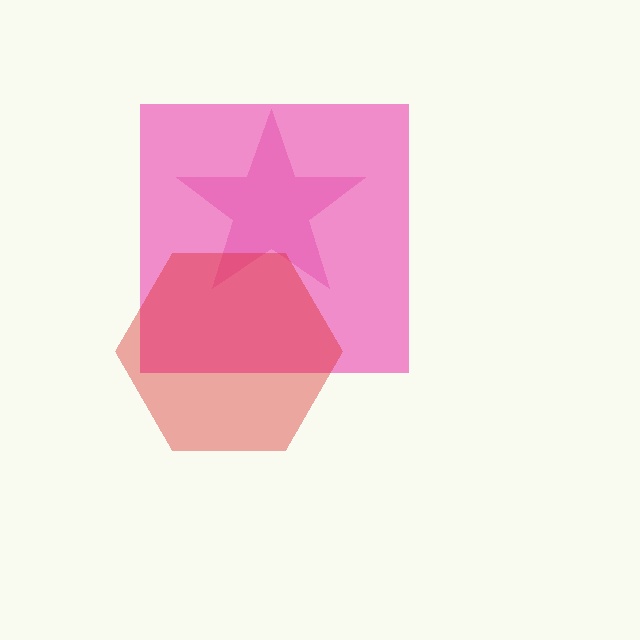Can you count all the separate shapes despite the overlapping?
Yes, there are 3 separate shapes.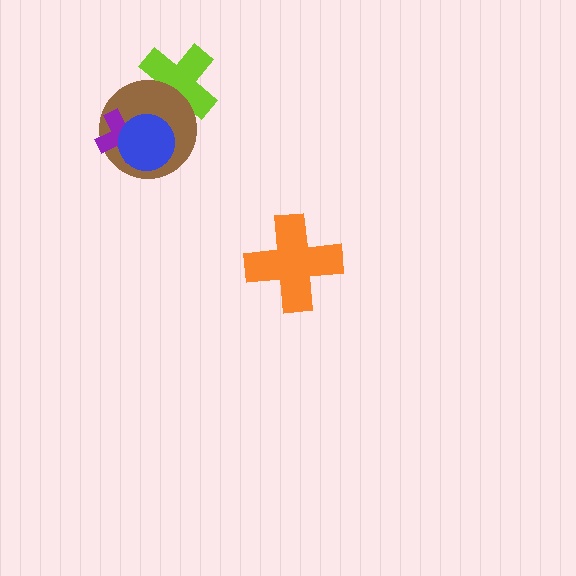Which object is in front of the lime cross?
The brown circle is in front of the lime cross.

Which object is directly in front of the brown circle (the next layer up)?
The purple cross is directly in front of the brown circle.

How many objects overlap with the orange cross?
0 objects overlap with the orange cross.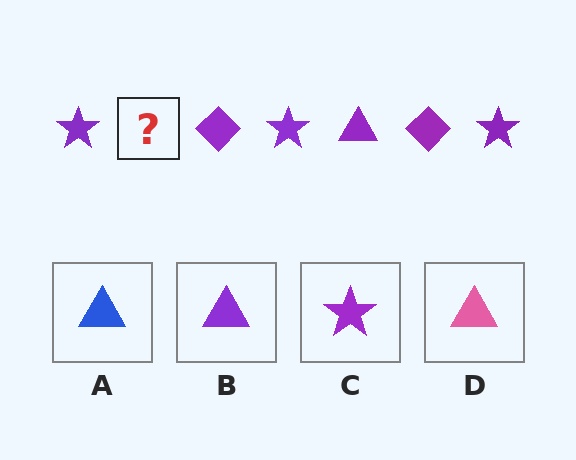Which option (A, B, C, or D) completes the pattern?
B.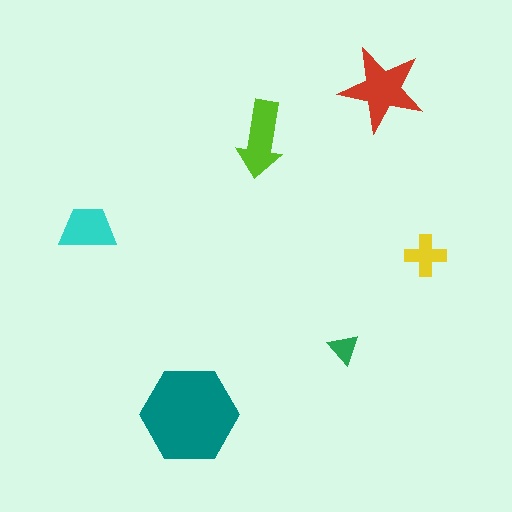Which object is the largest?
The teal hexagon.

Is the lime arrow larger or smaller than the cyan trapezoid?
Larger.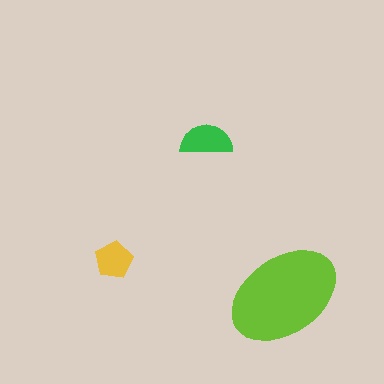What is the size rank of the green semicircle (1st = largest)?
2nd.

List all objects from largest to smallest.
The lime ellipse, the green semicircle, the yellow pentagon.